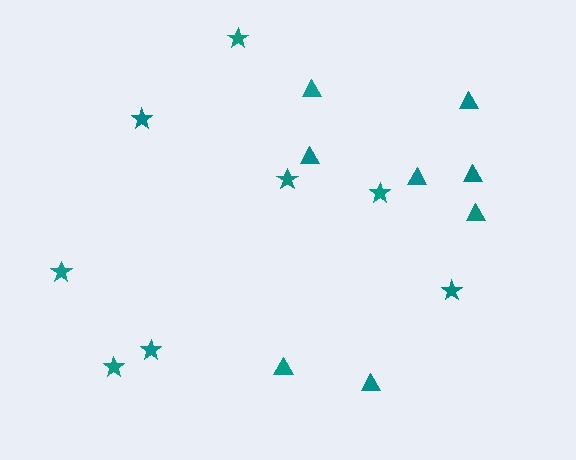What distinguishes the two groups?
There are 2 groups: one group of triangles (8) and one group of stars (8).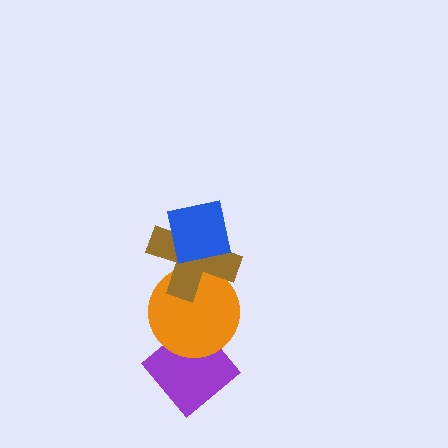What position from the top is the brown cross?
The brown cross is 2nd from the top.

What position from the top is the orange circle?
The orange circle is 3rd from the top.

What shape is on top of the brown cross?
The blue square is on top of the brown cross.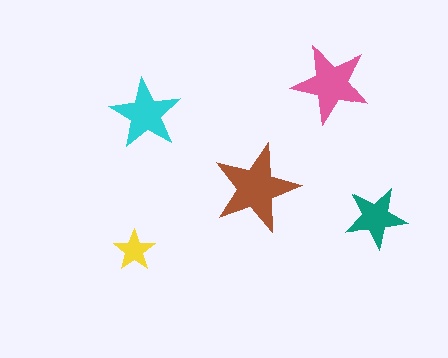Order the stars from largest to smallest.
the brown one, the pink one, the cyan one, the teal one, the yellow one.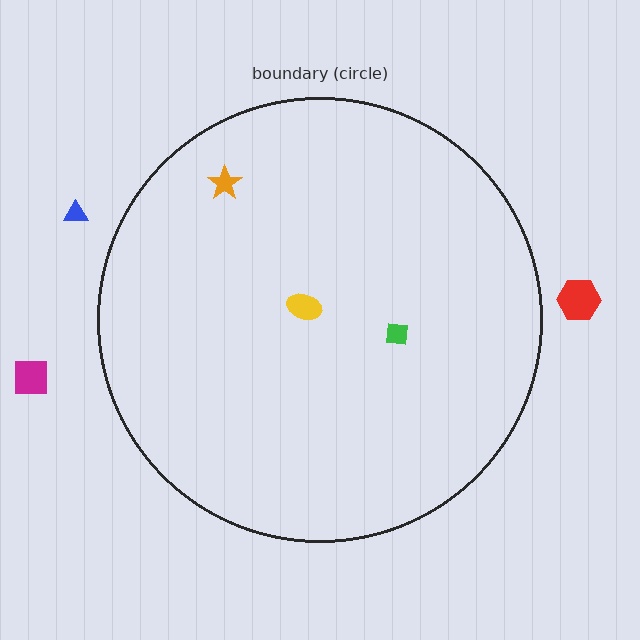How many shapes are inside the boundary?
3 inside, 3 outside.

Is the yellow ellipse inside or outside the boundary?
Inside.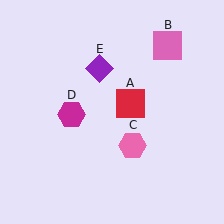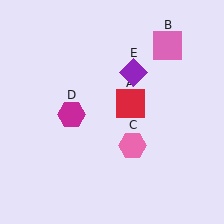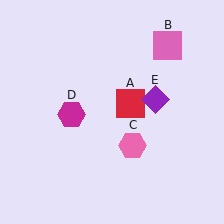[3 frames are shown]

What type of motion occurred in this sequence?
The purple diamond (object E) rotated clockwise around the center of the scene.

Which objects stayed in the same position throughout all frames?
Red square (object A) and pink square (object B) and pink hexagon (object C) and magenta hexagon (object D) remained stationary.